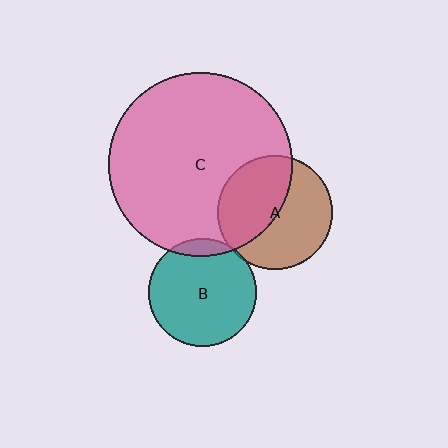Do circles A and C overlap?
Yes.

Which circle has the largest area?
Circle C (pink).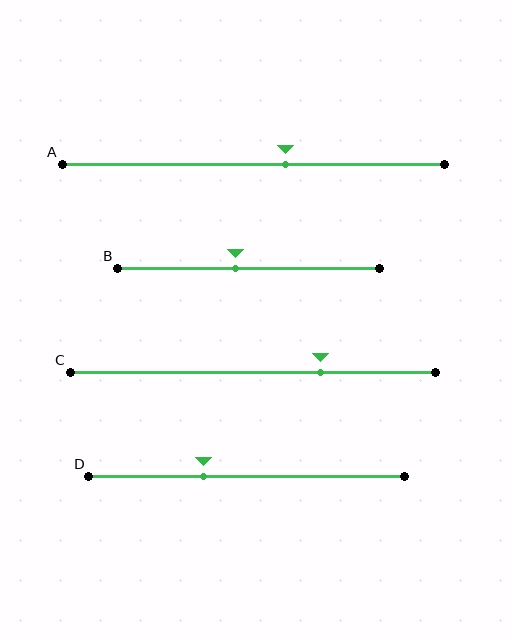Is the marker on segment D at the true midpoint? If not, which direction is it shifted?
No, the marker on segment D is shifted to the left by about 14% of the segment length.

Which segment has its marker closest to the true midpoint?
Segment B has its marker closest to the true midpoint.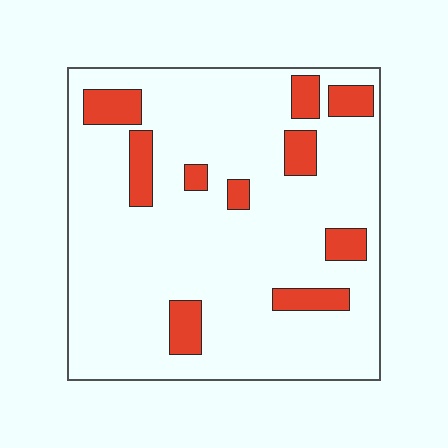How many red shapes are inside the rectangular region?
10.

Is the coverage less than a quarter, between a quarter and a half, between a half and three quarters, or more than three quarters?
Less than a quarter.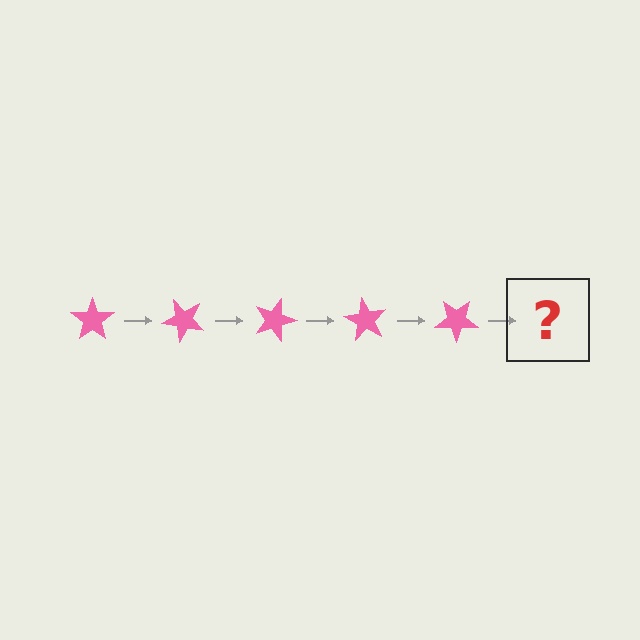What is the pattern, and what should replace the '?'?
The pattern is that the star rotates 45 degrees each step. The '?' should be a pink star rotated 225 degrees.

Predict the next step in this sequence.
The next step is a pink star rotated 225 degrees.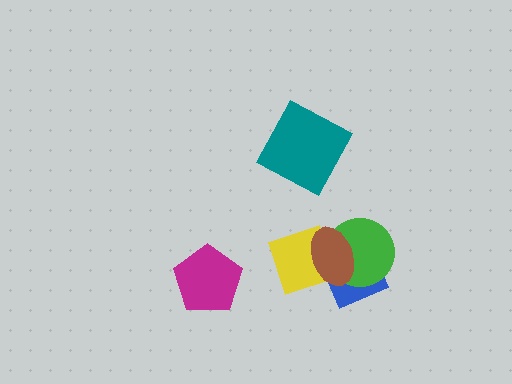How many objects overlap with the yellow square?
1 object overlaps with the yellow square.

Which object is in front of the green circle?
The brown ellipse is in front of the green circle.